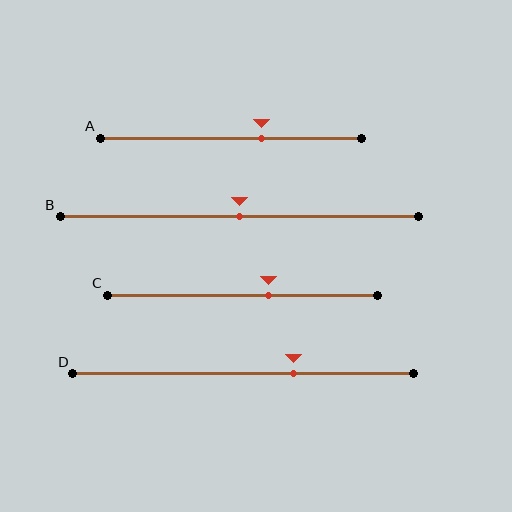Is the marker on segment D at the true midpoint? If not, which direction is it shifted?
No, the marker on segment D is shifted to the right by about 15% of the segment length.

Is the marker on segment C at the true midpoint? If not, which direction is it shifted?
No, the marker on segment C is shifted to the right by about 10% of the segment length.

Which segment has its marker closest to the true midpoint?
Segment B has its marker closest to the true midpoint.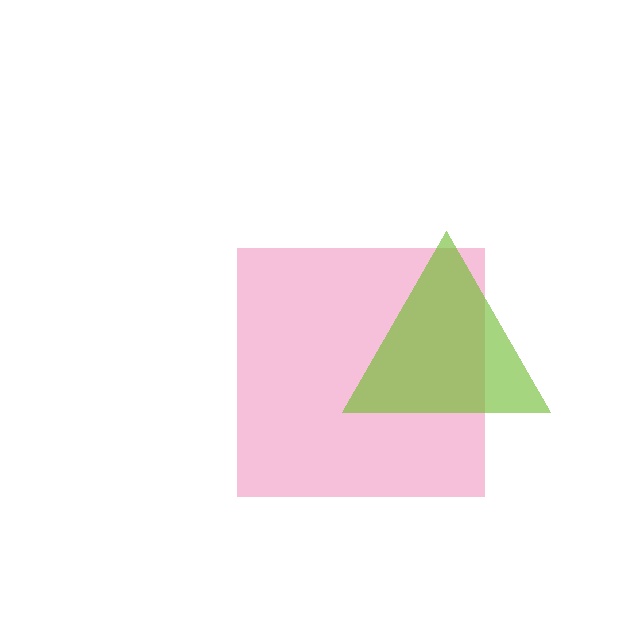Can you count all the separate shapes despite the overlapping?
Yes, there are 2 separate shapes.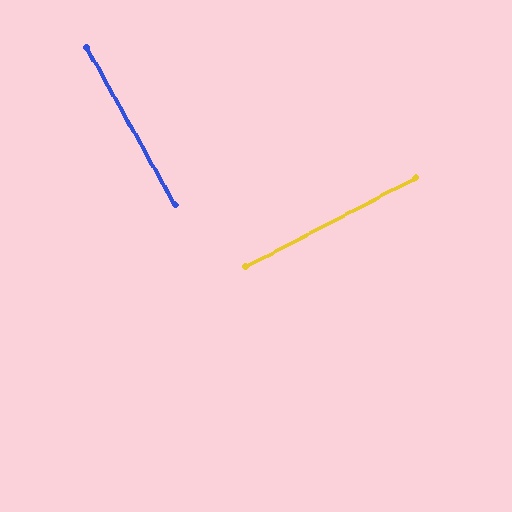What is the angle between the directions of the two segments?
Approximately 89 degrees.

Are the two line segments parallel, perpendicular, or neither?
Perpendicular — they meet at approximately 89°.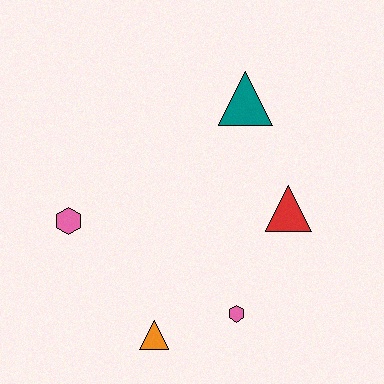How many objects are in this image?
There are 5 objects.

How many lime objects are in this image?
There are no lime objects.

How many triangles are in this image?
There are 3 triangles.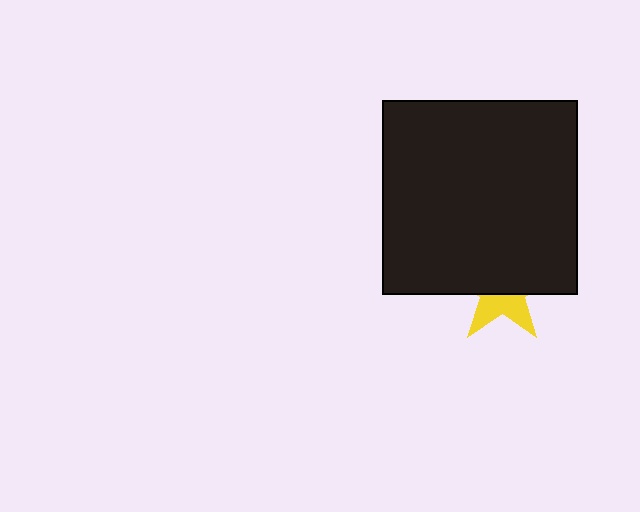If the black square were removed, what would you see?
You would see the complete yellow star.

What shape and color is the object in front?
The object in front is a black square.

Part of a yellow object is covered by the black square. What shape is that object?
It is a star.